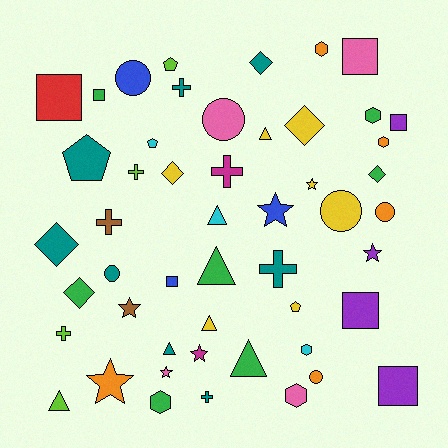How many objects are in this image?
There are 50 objects.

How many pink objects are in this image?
There are 4 pink objects.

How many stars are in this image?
There are 7 stars.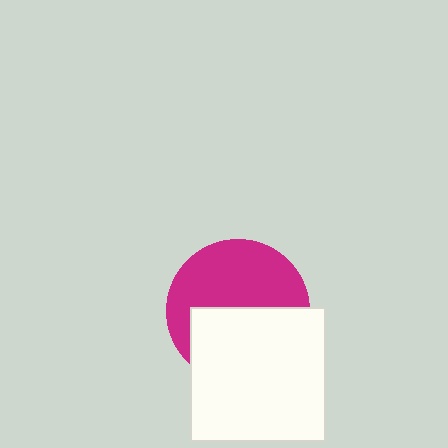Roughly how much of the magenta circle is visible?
About half of it is visible (roughly 53%).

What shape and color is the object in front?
The object in front is a white square.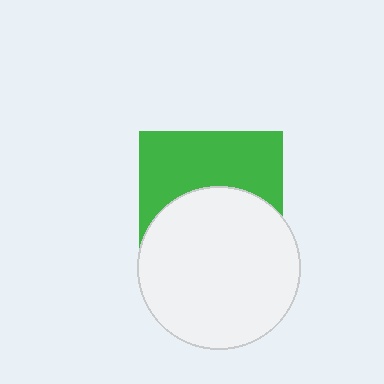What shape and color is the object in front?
The object in front is a white circle.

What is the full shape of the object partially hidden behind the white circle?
The partially hidden object is a green square.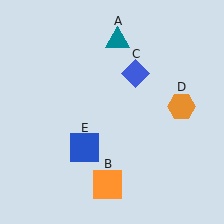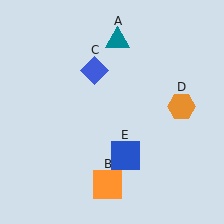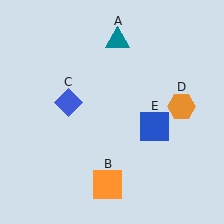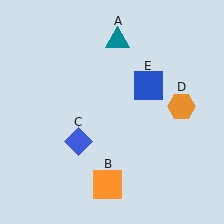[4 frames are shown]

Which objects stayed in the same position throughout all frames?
Teal triangle (object A) and orange square (object B) and orange hexagon (object D) remained stationary.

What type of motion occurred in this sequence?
The blue diamond (object C), blue square (object E) rotated counterclockwise around the center of the scene.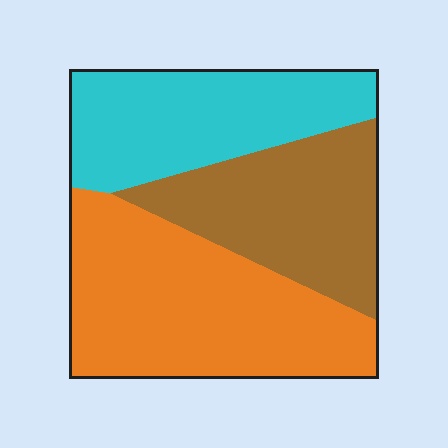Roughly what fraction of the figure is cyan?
Cyan takes up between a quarter and a half of the figure.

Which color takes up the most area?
Orange, at roughly 40%.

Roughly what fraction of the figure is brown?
Brown takes up about one quarter (1/4) of the figure.